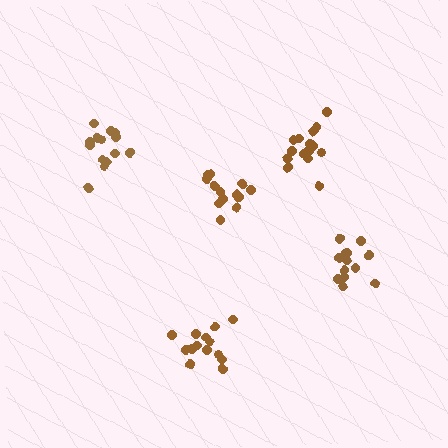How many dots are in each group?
Group 1: 16 dots, Group 2: 13 dots, Group 3: 15 dots, Group 4: 14 dots, Group 5: 13 dots (71 total).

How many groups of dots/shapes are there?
There are 5 groups.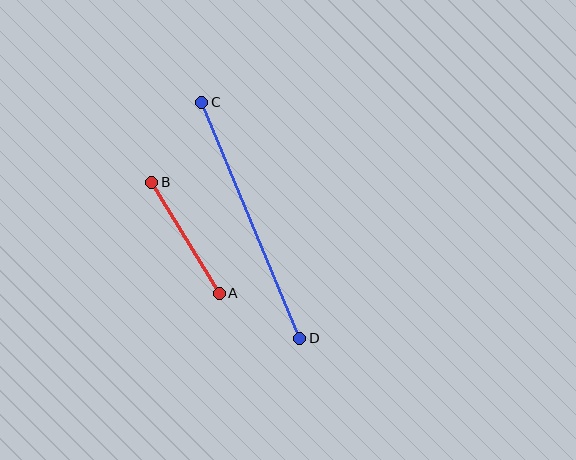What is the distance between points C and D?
The distance is approximately 256 pixels.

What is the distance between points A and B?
The distance is approximately 130 pixels.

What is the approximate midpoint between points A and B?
The midpoint is at approximately (186, 238) pixels.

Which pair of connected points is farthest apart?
Points C and D are farthest apart.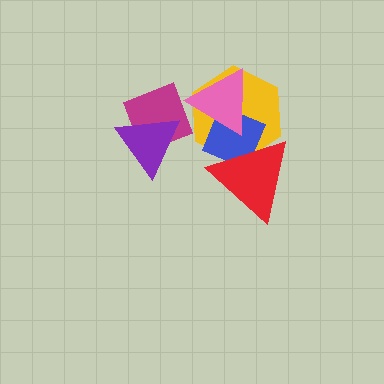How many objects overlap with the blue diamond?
3 objects overlap with the blue diamond.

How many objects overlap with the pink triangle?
2 objects overlap with the pink triangle.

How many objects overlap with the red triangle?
2 objects overlap with the red triangle.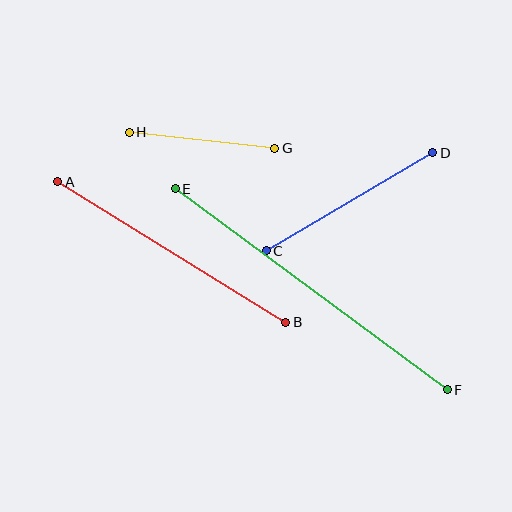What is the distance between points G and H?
The distance is approximately 147 pixels.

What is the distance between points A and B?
The distance is approximately 268 pixels.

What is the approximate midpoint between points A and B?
The midpoint is at approximately (172, 252) pixels.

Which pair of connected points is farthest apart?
Points E and F are farthest apart.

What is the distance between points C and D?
The distance is approximately 193 pixels.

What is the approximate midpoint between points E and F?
The midpoint is at approximately (311, 289) pixels.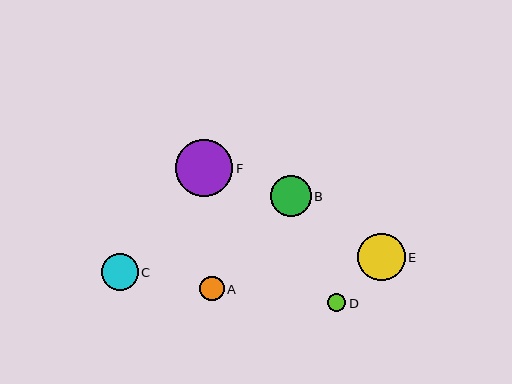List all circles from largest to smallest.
From largest to smallest: F, E, B, C, A, D.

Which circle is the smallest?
Circle D is the smallest with a size of approximately 18 pixels.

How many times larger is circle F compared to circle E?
Circle F is approximately 1.2 times the size of circle E.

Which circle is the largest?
Circle F is the largest with a size of approximately 57 pixels.